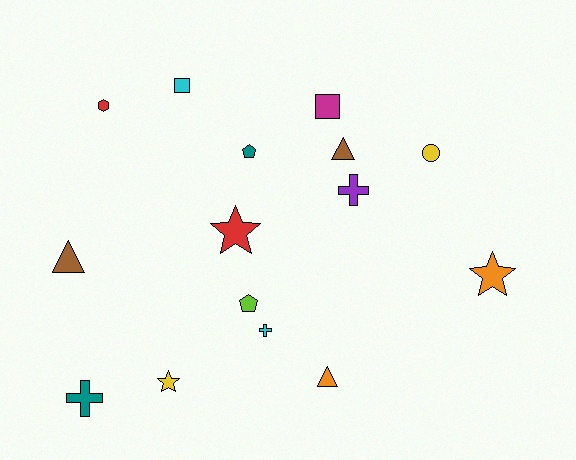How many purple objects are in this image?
There is 1 purple object.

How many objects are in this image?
There are 15 objects.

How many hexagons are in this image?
There is 1 hexagon.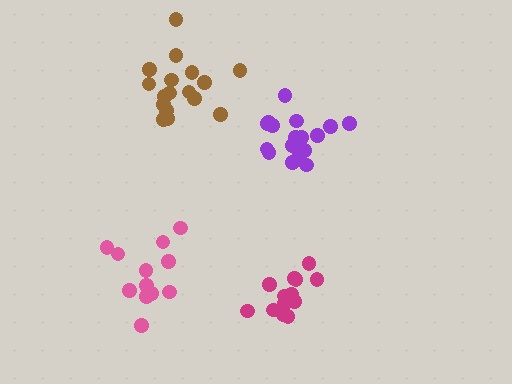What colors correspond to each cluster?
The clusters are colored: magenta, purple, pink, brown.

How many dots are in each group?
Group 1: 13 dots, Group 2: 17 dots, Group 3: 12 dots, Group 4: 17 dots (59 total).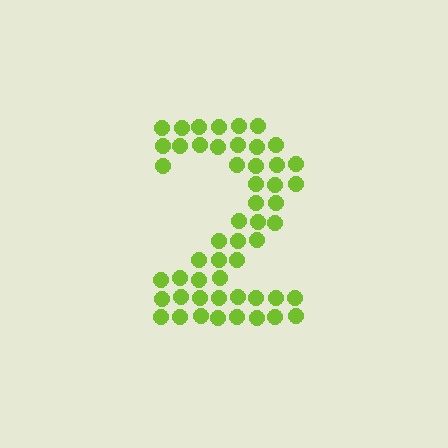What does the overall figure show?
The overall figure shows the digit 2.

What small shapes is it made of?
It is made of small circles.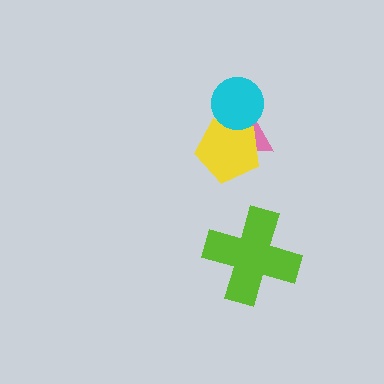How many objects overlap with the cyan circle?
2 objects overlap with the cyan circle.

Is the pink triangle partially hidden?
Yes, it is partially covered by another shape.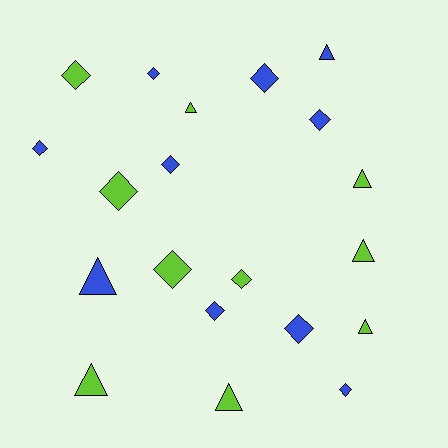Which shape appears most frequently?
Diamond, with 12 objects.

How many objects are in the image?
There are 20 objects.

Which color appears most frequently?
Blue, with 10 objects.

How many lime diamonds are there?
There are 4 lime diamonds.